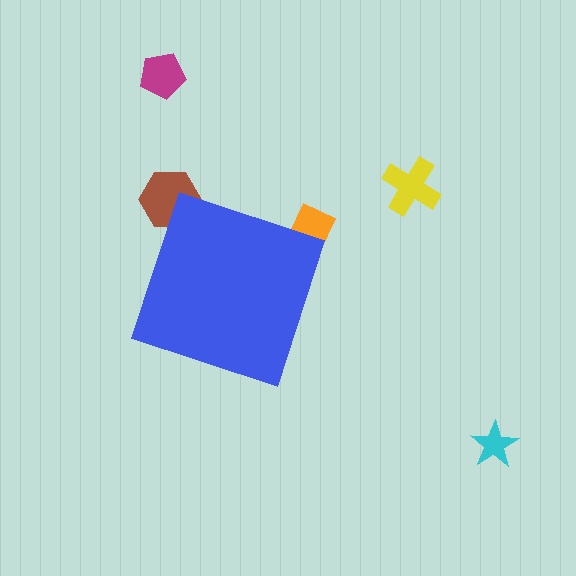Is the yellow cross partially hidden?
No, the yellow cross is fully visible.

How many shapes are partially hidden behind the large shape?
2 shapes are partially hidden.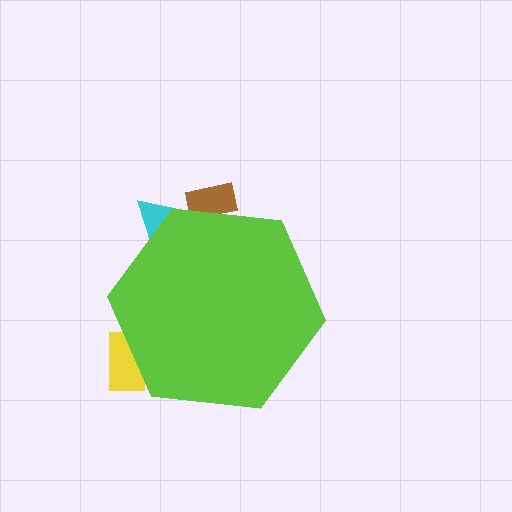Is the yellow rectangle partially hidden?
Yes, the yellow rectangle is partially hidden behind the lime hexagon.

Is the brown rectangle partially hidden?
Yes, the brown rectangle is partially hidden behind the lime hexagon.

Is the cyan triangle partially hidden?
Yes, the cyan triangle is partially hidden behind the lime hexagon.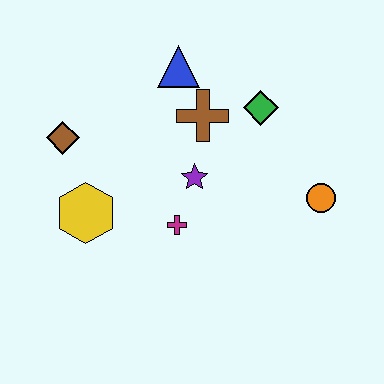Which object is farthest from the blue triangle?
The orange circle is farthest from the blue triangle.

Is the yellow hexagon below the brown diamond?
Yes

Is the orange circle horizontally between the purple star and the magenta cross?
No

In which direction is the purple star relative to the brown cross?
The purple star is below the brown cross.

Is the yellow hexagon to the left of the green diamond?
Yes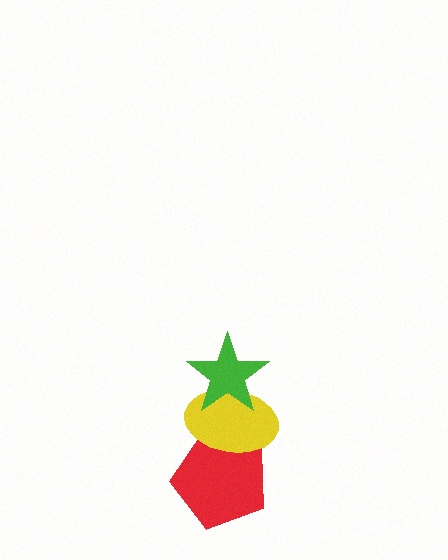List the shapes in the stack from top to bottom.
From top to bottom: the green star, the yellow ellipse, the red pentagon.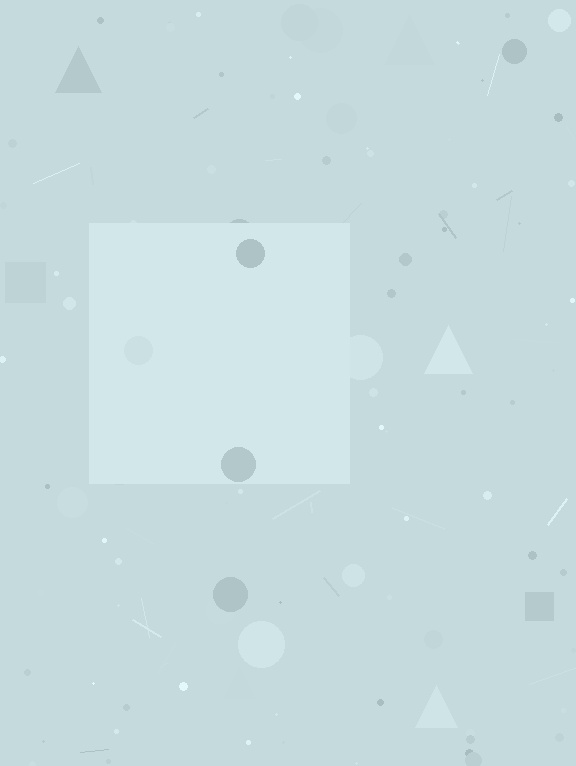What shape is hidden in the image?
A square is hidden in the image.